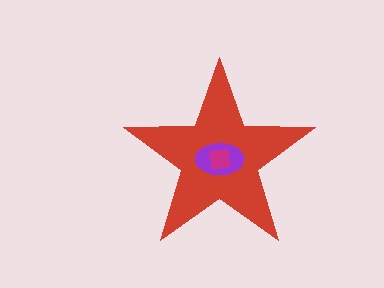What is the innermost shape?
The magenta square.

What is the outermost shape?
The red star.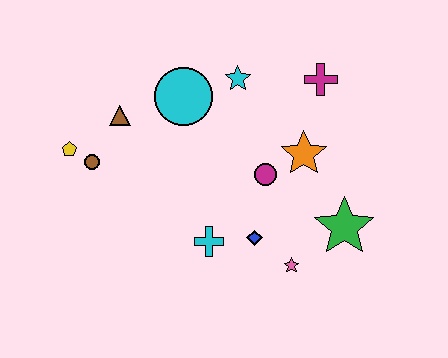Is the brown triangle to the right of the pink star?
No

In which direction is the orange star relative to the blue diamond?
The orange star is above the blue diamond.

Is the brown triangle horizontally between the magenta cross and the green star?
No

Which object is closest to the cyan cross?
The blue diamond is closest to the cyan cross.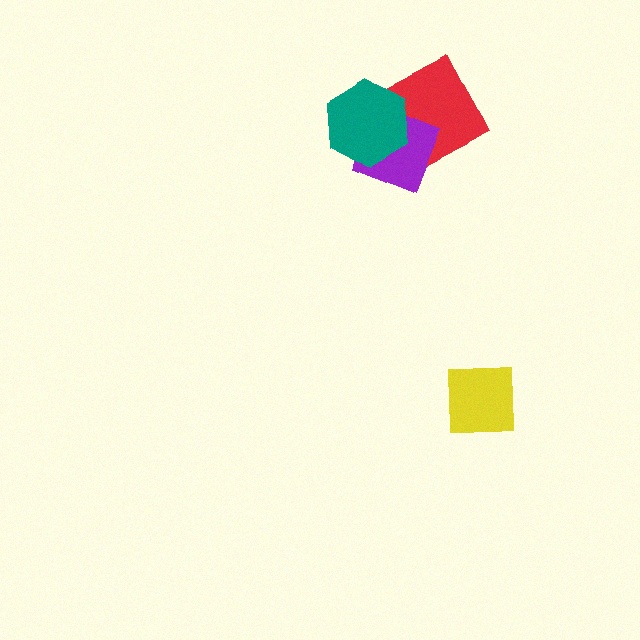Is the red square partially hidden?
Yes, it is partially covered by another shape.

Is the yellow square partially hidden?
No, no other shape covers it.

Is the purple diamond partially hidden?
Yes, it is partially covered by another shape.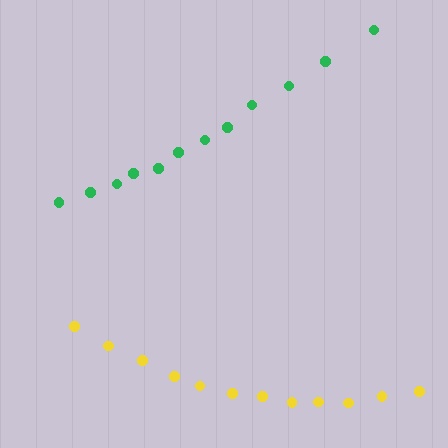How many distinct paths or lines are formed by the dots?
There are 2 distinct paths.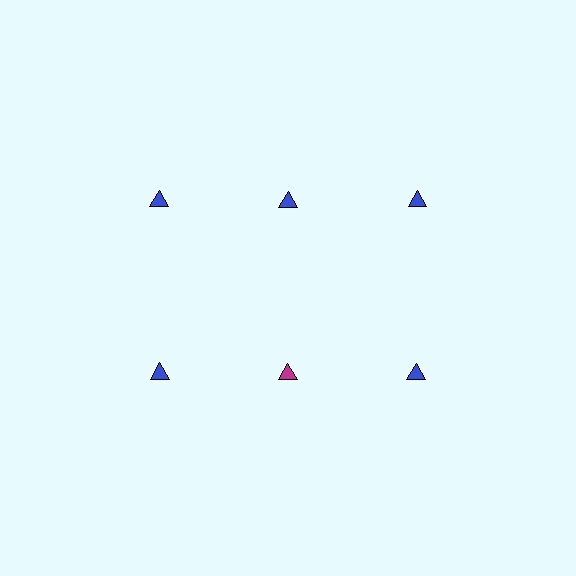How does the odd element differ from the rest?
It has a different color: magenta instead of blue.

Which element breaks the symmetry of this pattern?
The magenta triangle in the second row, second from left column breaks the symmetry. All other shapes are blue triangles.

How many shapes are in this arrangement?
There are 6 shapes arranged in a grid pattern.